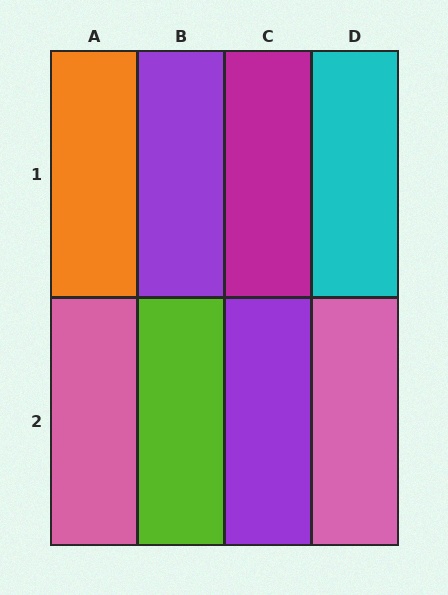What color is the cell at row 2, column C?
Purple.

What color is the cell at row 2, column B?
Lime.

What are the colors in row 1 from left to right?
Orange, purple, magenta, cyan.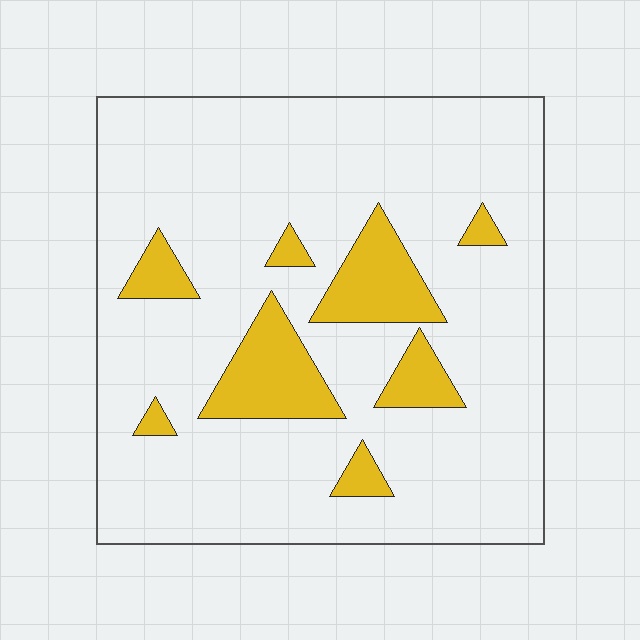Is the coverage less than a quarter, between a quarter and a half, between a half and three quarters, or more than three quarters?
Less than a quarter.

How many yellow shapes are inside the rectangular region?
8.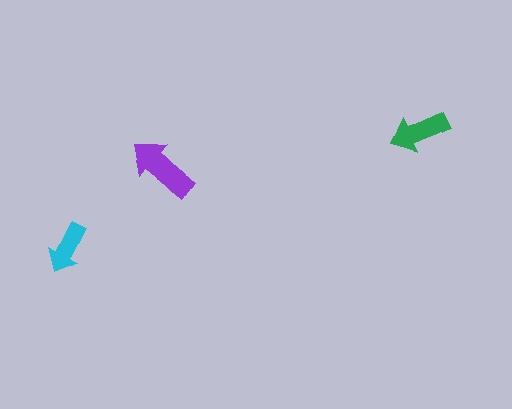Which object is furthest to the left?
The cyan arrow is leftmost.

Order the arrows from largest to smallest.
the purple one, the green one, the cyan one.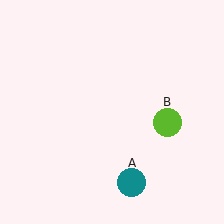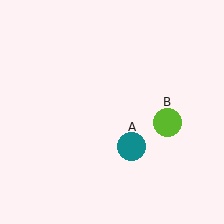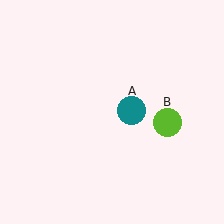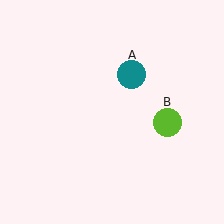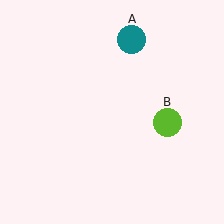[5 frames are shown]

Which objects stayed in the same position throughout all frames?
Lime circle (object B) remained stationary.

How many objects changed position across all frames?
1 object changed position: teal circle (object A).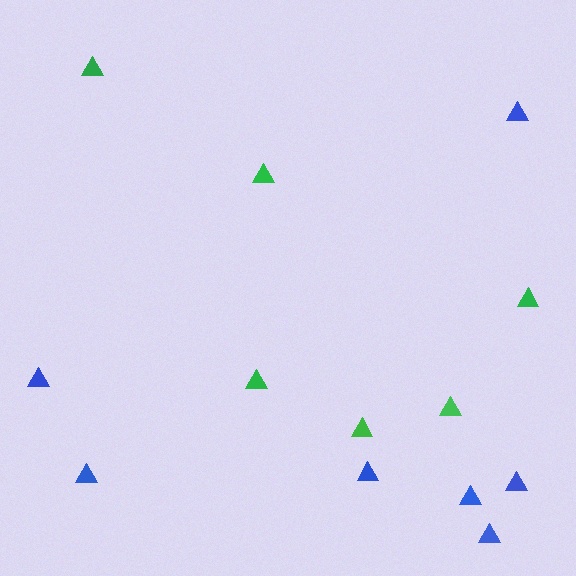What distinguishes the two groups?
There are 2 groups: one group of blue triangles (7) and one group of green triangles (6).